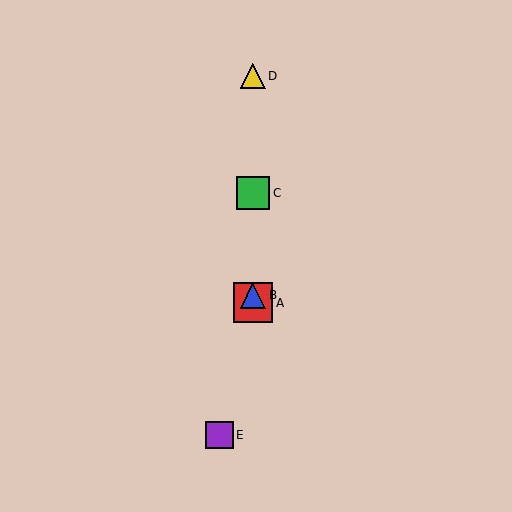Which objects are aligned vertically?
Objects A, B, C, D are aligned vertically.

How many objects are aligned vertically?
4 objects (A, B, C, D) are aligned vertically.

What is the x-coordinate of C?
Object C is at x≈253.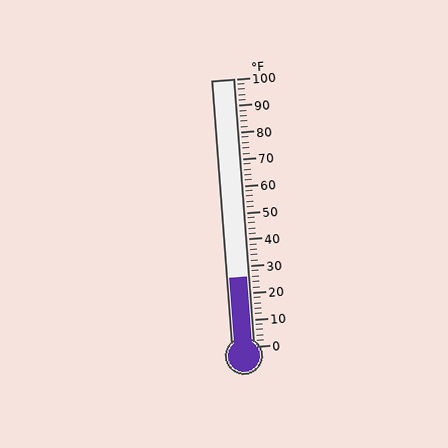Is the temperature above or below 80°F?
The temperature is below 80°F.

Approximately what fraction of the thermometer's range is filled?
The thermometer is filled to approximately 25% of its range.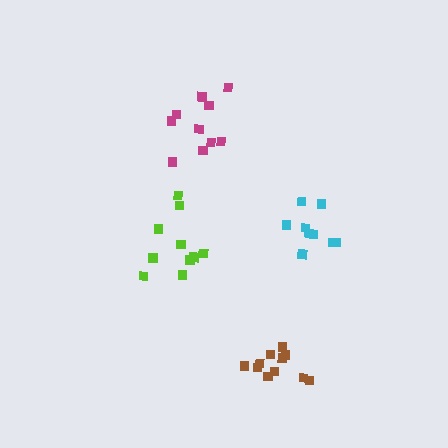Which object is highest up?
The magenta cluster is topmost.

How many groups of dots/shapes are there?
There are 4 groups.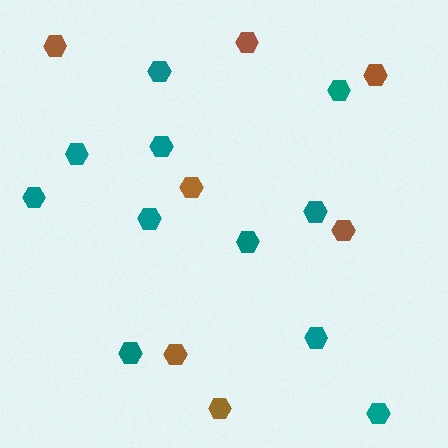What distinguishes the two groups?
There are 2 groups: one group of brown hexagons (7) and one group of teal hexagons (11).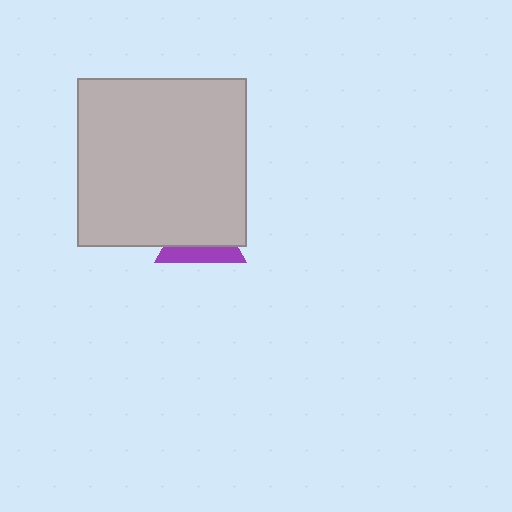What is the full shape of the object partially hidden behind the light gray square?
The partially hidden object is a purple triangle.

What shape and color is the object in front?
The object in front is a light gray square.